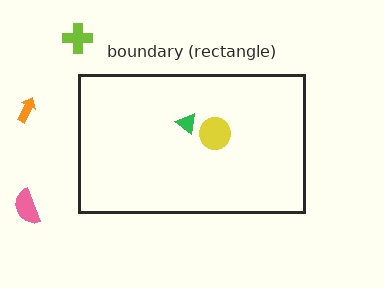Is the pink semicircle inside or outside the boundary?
Outside.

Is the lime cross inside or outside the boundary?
Outside.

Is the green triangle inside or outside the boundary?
Inside.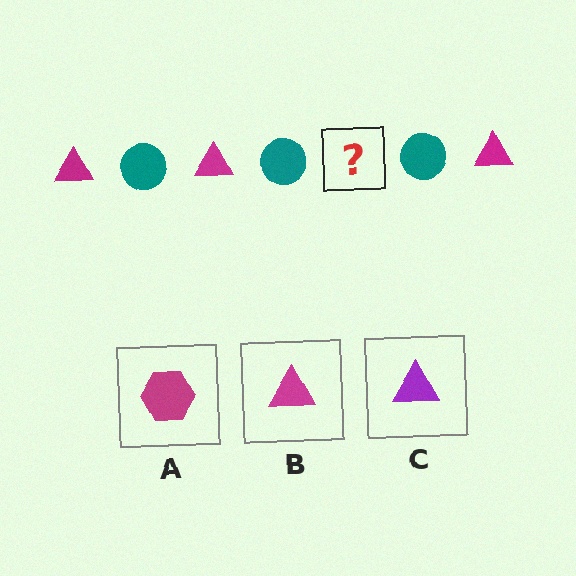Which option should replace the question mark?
Option B.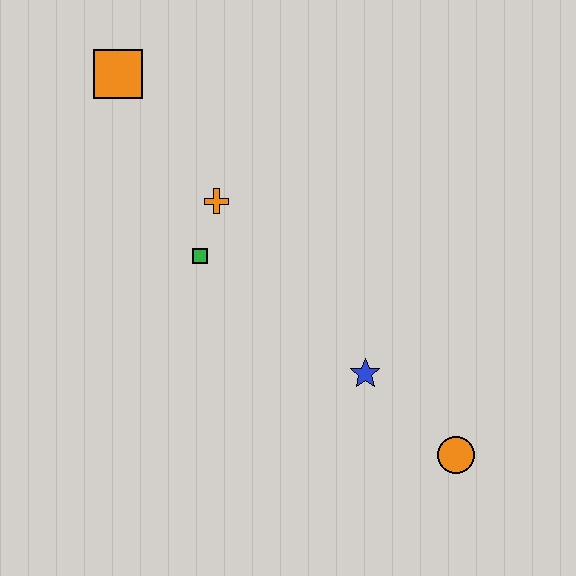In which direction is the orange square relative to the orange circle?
The orange square is above the orange circle.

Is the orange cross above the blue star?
Yes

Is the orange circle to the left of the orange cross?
No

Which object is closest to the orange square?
The orange cross is closest to the orange square.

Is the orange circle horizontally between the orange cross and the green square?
No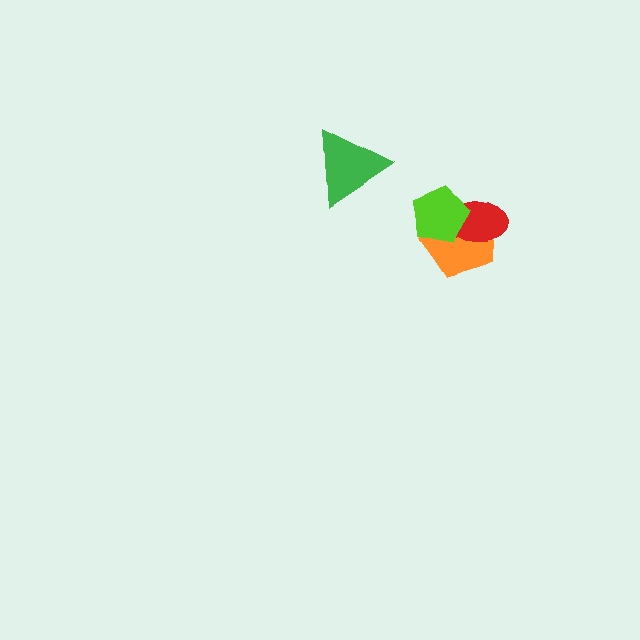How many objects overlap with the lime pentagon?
2 objects overlap with the lime pentagon.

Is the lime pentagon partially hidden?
No, no other shape covers it.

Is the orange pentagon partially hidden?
Yes, it is partially covered by another shape.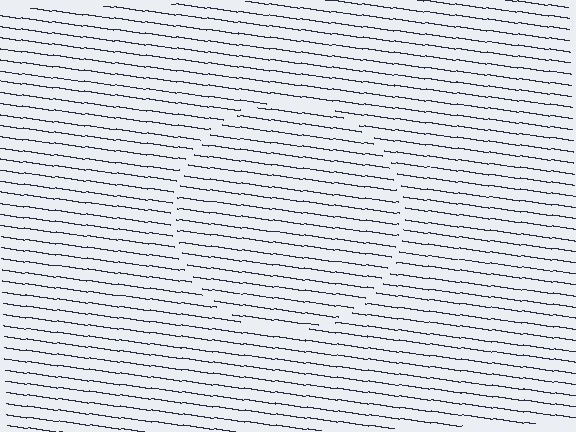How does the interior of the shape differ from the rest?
The interior of the shape contains the same grating, shifted by half a period — the contour is defined by the phase discontinuity where line-ends from the inner and outer gratings abut.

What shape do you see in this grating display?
An illusory circle. The interior of the shape contains the same grating, shifted by half a period — the contour is defined by the phase discontinuity where line-ends from the inner and outer gratings abut.